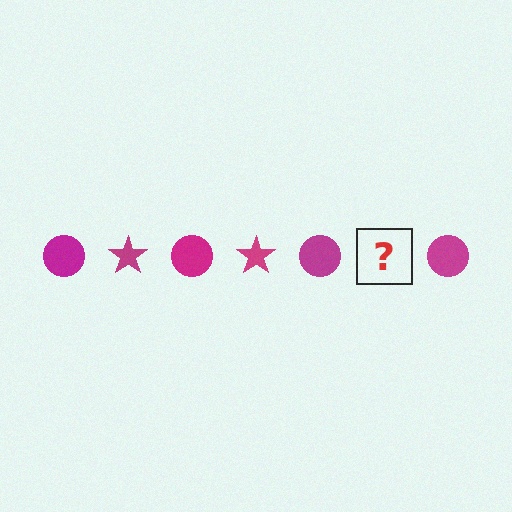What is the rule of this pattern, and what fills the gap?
The rule is that the pattern cycles through circle, star shapes in magenta. The gap should be filled with a magenta star.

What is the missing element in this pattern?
The missing element is a magenta star.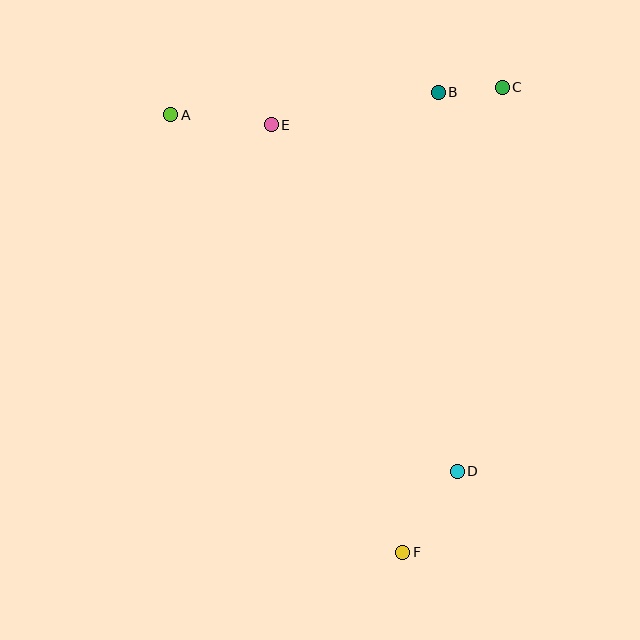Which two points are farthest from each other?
Points A and F are farthest from each other.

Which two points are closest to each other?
Points B and C are closest to each other.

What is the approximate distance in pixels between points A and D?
The distance between A and D is approximately 458 pixels.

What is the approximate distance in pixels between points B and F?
The distance between B and F is approximately 461 pixels.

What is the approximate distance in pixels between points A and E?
The distance between A and E is approximately 101 pixels.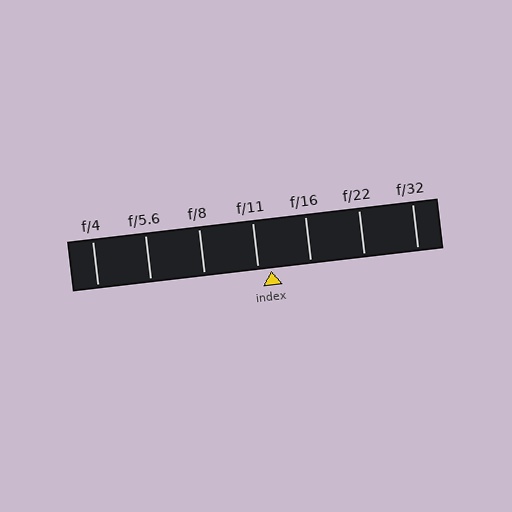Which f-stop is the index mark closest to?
The index mark is closest to f/11.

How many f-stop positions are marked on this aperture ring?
There are 7 f-stop positions marked.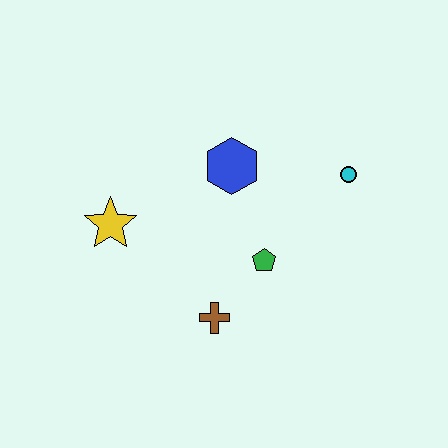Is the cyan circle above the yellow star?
Yes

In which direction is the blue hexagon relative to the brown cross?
The blue hexagon is above the brown cross.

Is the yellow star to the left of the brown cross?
Yes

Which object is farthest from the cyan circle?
The yellow star is farthest from the cyan circle.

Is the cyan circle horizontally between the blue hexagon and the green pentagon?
No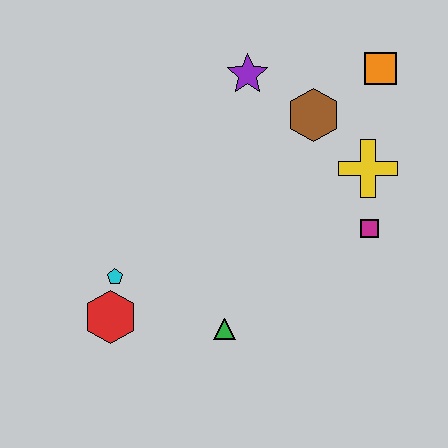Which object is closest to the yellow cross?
The magenta square is closest to the yellow cross.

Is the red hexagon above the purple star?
No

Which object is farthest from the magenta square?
The red hexagon is farthest from the magenta square.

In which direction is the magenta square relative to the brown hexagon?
The magenta square is below the brown hexagon.